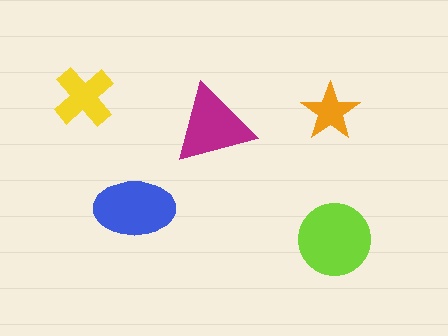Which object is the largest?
The lime circle.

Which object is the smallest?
The orange star.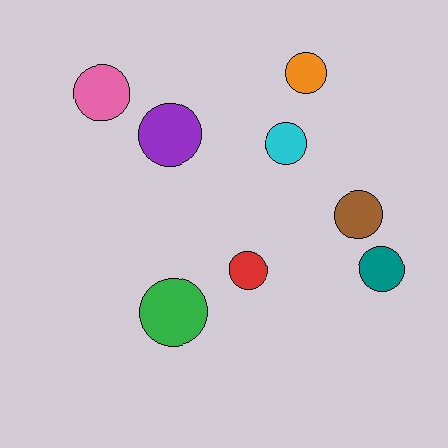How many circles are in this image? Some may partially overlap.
There are 8 circles.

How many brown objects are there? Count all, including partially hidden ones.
There is 1 brown object.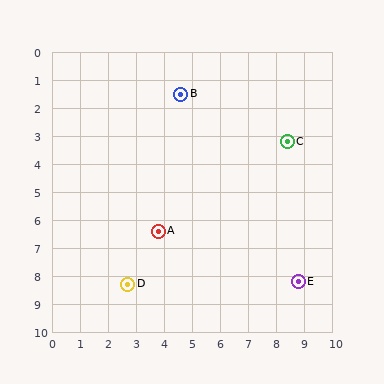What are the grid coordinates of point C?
Point C is at approximately (8.4, 3.2).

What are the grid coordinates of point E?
Point E is at approximately (8.8, 8.2).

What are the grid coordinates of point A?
Point A is at approximately (3.8, 6.4).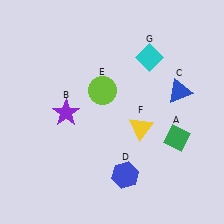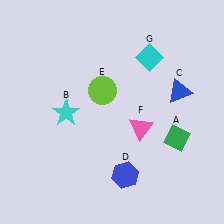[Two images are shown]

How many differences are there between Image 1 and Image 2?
There are 2 differences between the two images.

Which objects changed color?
B changed from purple to cyan. F changed from yellow to pink.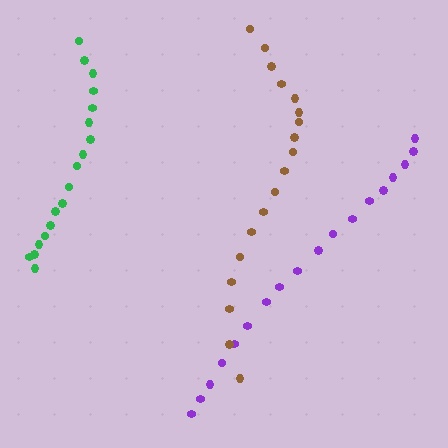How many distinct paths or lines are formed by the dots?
There are 3 distinct paths.